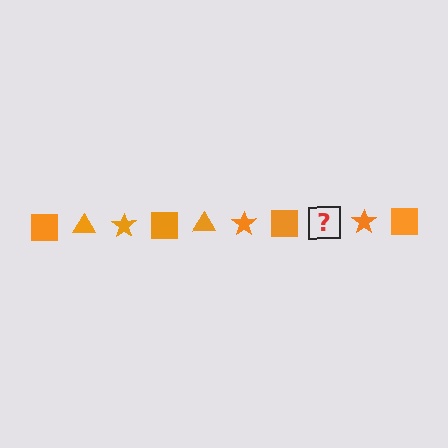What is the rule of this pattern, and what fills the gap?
The rule is that the pattern cycles through square, triangle, star shapes in orange. The gap should be filled with an orange triangle.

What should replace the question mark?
The question mark should be replaced with an orange triangle.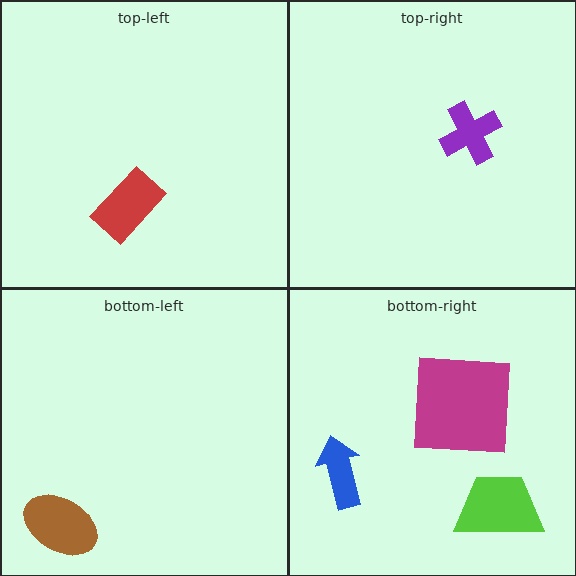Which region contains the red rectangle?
The top-left region.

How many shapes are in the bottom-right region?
3.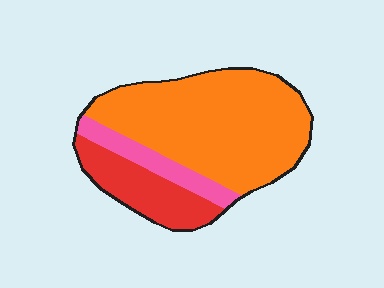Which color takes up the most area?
Orange, at roughly 65%.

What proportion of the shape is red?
Red covers 21% of the shape.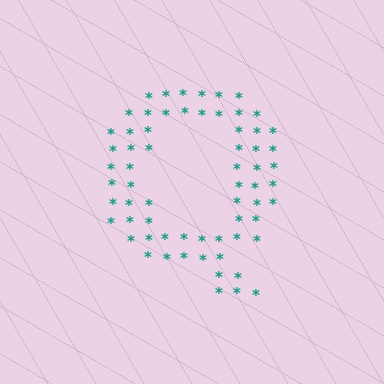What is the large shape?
The large shape is the letter Q.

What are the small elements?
The small elements are asterisks.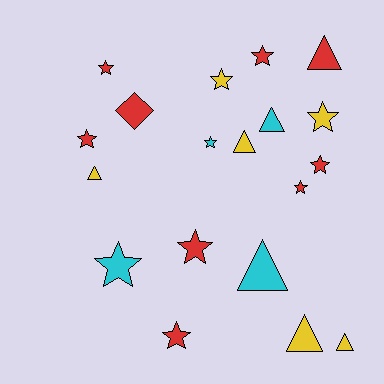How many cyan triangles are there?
There are 2 cyan triangles.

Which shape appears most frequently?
Star, with 11 objects.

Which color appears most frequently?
Red, with 9 objects.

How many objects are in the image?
There are 19 objects.